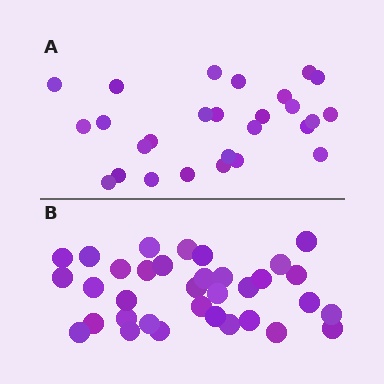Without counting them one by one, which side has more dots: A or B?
Region B (the bottom region) has more dots.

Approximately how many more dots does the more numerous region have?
Region B has roughly 8 or so more dots than region A.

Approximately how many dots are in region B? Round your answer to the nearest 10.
About 30 dots. (The exact count is 34, which rounds to 30.)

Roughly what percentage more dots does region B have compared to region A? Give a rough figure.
About 25% more.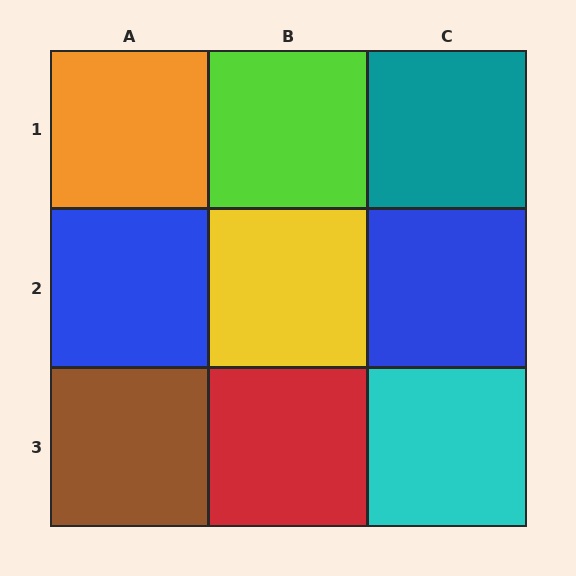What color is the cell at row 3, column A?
Brown.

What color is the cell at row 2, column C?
Blue.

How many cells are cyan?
1 cell is cyan.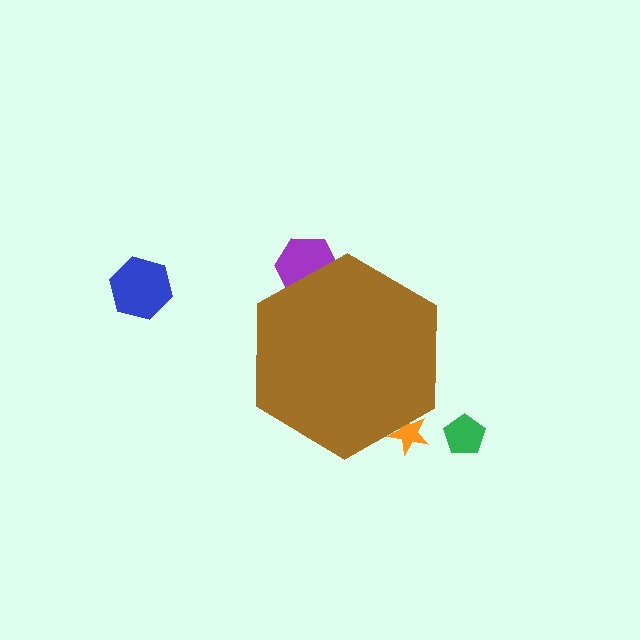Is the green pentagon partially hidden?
No, the green pentagon is fully visible.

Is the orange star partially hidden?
Yes, the orange star is partially hidden behind the brown hexagon.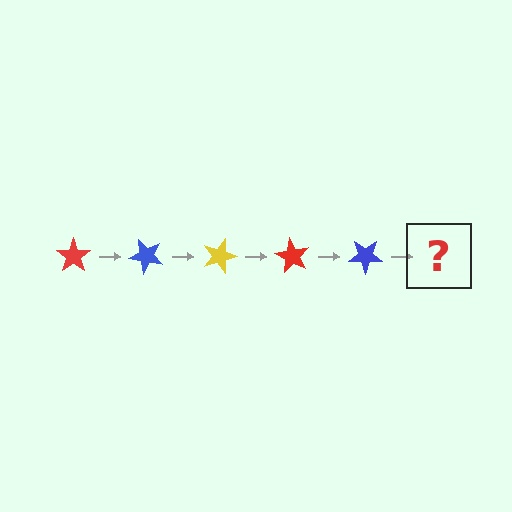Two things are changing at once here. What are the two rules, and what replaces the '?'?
The two rules are that it rotates 45 degrees each step and the color cycles through red, blue, and yellow. The '?' should be a yellow star, rotated 225 degrees from the start.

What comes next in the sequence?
The next element should be a yellow star, rotated 225 degrees from the start.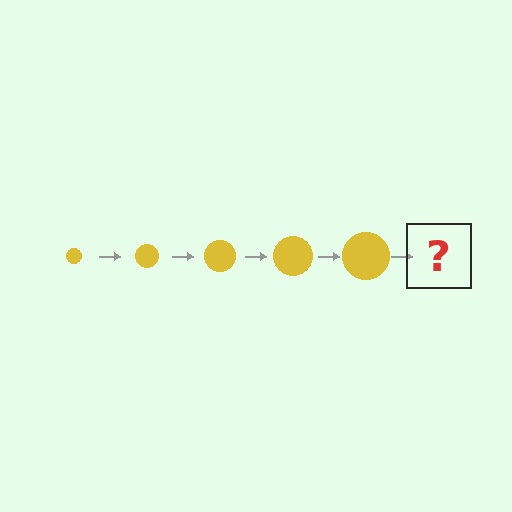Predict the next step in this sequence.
The next step is a yellow circle, larger than the previous one.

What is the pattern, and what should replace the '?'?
The pattern is that the circle gets progressively larger each step. The '?' should be a yellow circle, larger than the previous one.